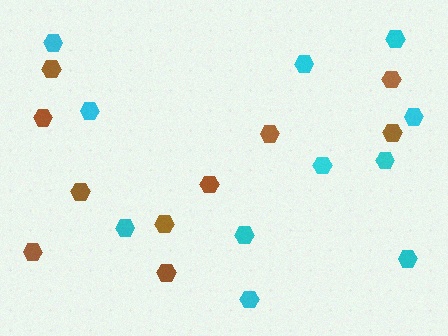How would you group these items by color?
There are 2 groups: one group of brown hexagons (10) and one group of cyan hexagons (11).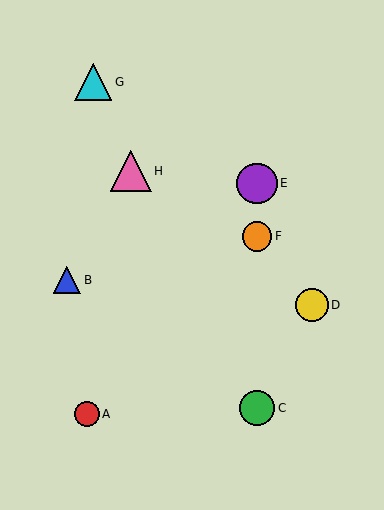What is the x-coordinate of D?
Object D is at x≈312.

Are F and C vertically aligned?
Yes, both are at x≈257.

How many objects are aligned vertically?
3 objects (C, E, F) are aligned vertically.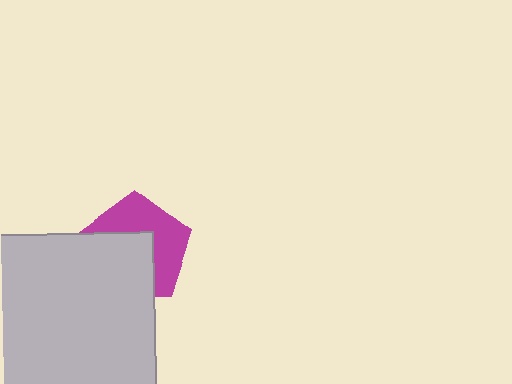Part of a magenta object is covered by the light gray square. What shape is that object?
It is a pentagon.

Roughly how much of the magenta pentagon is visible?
About half of it is visible (roughly 50%).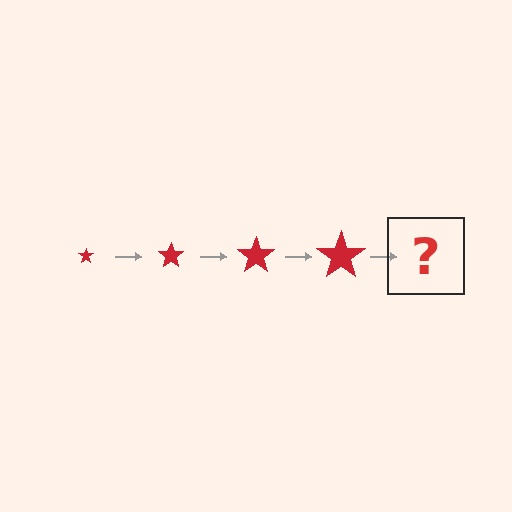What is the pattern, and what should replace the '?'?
The pattern is that the star gets progressively larger each step. The '?' should be a red star, larger than the previous one.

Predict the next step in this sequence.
The next step is a red star, larger than the previous one.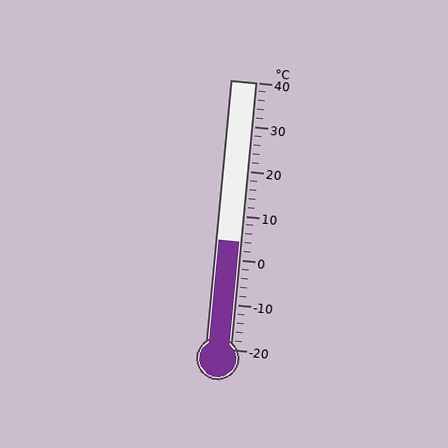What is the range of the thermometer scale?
The thermometer scale ranges from -20°C to 40°C.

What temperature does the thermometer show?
The thermometer shows approximately 4°C.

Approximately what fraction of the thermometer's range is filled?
The thermometer is filled to approximately 40% of its range.